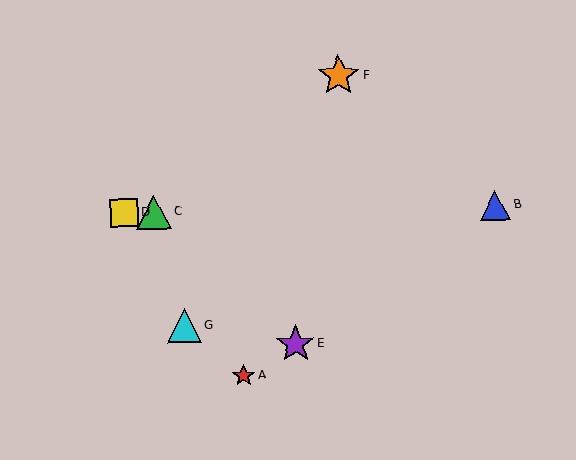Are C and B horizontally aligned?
Yes, both are at y≈212.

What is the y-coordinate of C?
Object C is at y≈212.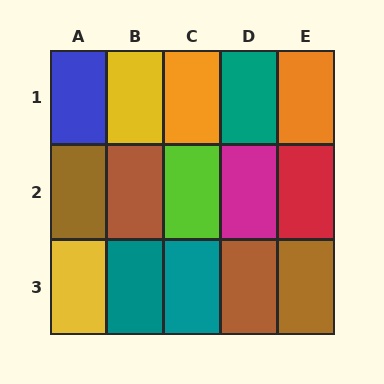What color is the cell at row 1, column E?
Orange.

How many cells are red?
1 cell is red.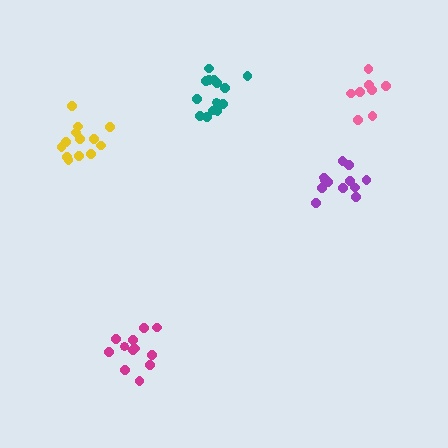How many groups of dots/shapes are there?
There are 5 groups.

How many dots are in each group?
Group 1: 8 dots, Group 2: 14 dots, Group 3: 14 dots, Group 4: 12 dots, Group 5: 12 dots (60 total).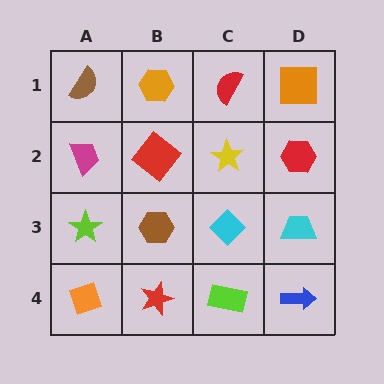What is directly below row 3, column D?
A blue arrow.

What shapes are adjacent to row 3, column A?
A magenta trapezoid (row 2, column A), an orange diamond (row 4, column A), a brown hexagon (row 3, column B).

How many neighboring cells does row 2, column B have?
4.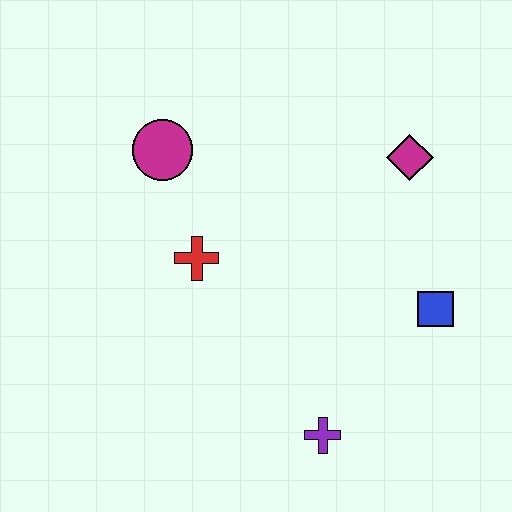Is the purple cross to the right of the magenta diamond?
No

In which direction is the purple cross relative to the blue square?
The purple cross is below the blue square.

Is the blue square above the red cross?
No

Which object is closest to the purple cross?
The blue square is closest to the purple cross.